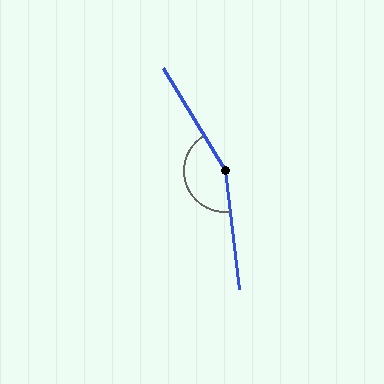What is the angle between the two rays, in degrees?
Approximately 155 degrees.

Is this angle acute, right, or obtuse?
It is obtuse.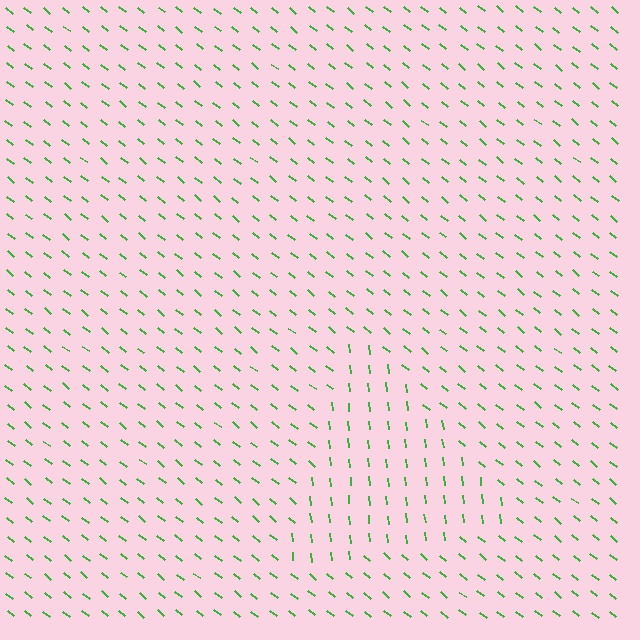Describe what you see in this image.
The image is filled with small green line segments. A triangle region in the image has lines oriented differently from the surrounding lines, creating a visible texture boundary.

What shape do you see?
I see a triangle.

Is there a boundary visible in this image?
Yes, there is a texture boundary formed by a change in line orientation.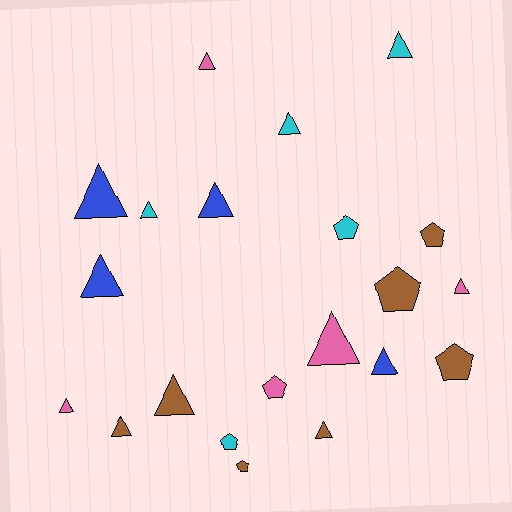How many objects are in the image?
There are 21 objects.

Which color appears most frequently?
Brown, with 7 objects.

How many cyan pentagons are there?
There are 2 cyan pentagons.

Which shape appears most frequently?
Triangle, with 14 objects.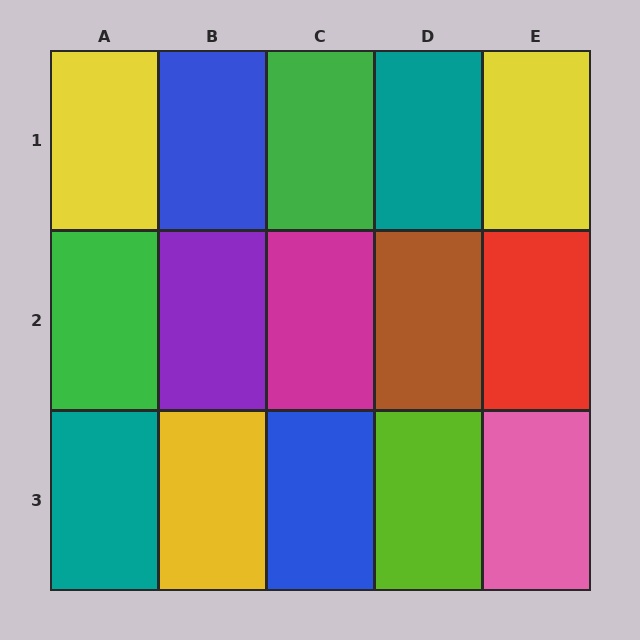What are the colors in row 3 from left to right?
Teal, yellow, blue, lime, pink.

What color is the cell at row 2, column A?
Green.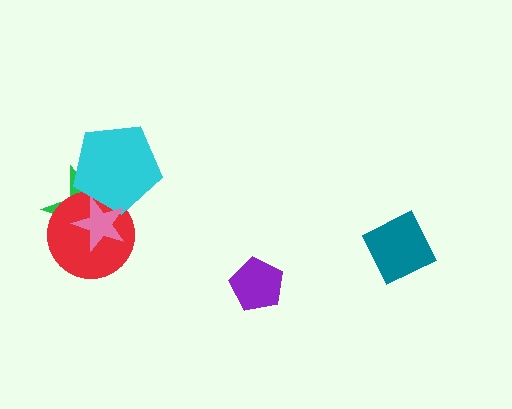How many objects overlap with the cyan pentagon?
3 objects overlap with the cyan pentagon.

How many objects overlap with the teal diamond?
0 objects overlap with the teal diamond.